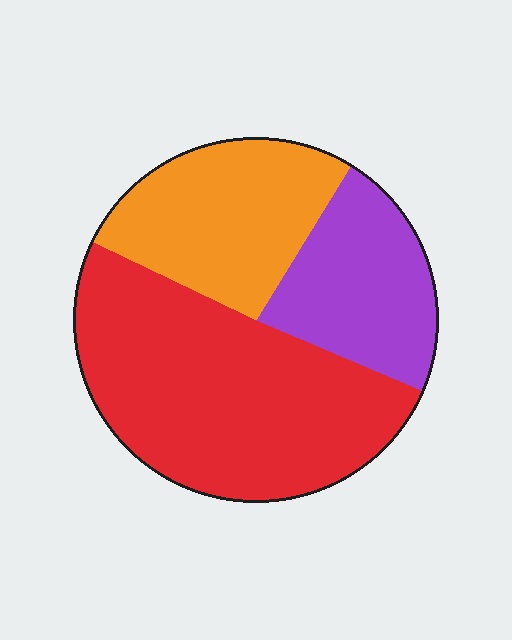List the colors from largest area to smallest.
From largest to smallest: red, orange, purple.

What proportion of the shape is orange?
Orange takes up about one quarter (1/4) of the shape.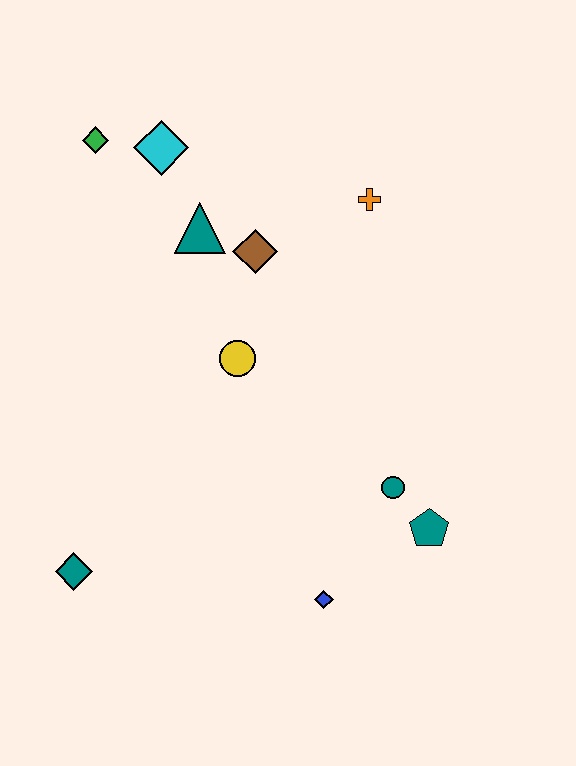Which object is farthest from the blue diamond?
The green diamond is farthest from the blue diamond.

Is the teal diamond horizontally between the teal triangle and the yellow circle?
No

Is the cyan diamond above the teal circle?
Yes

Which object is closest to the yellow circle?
The brown diamond is closest to the yellow circle.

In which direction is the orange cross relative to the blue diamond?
The orange cross is above the blue diamond.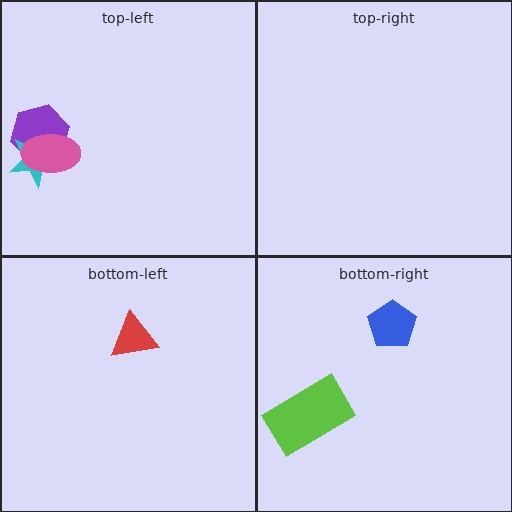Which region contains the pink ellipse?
The top-left region.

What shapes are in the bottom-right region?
The blue pentagon, the lime rectangle.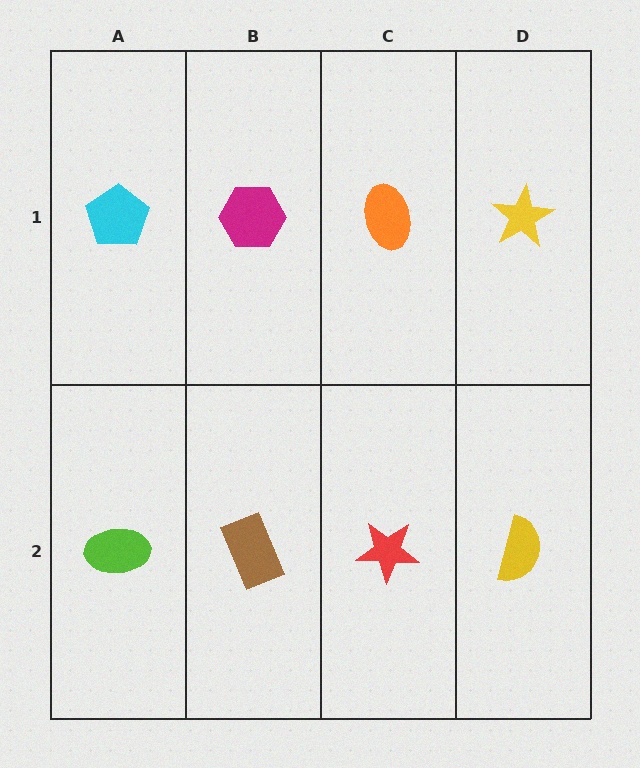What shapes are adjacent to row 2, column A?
A cyan pentagon (row 1, column A), a brown rectangle (row 2, column B).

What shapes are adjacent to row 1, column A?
A lime ellipse (row 2, column A), a magenta hexagon (row 1, column B).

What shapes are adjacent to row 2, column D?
A yellow star (row 1, column D), a red star (row 2, column C).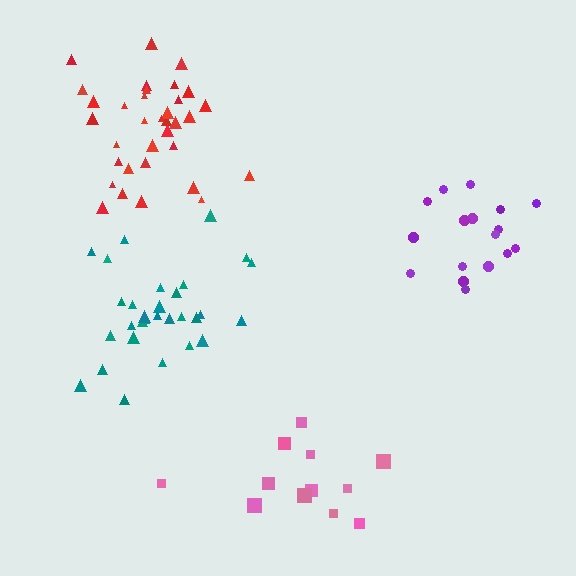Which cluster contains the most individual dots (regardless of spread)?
Red (34).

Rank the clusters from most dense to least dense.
red, purple, teal, pink.